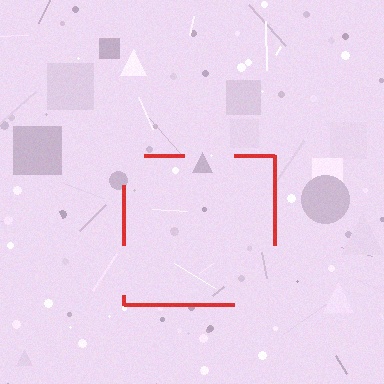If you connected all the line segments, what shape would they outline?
They would outline a square.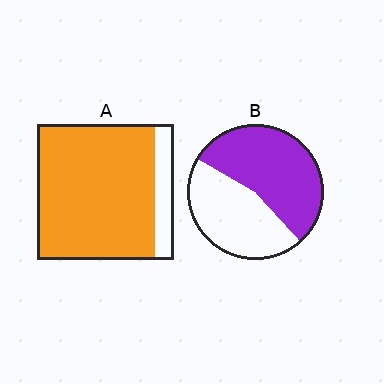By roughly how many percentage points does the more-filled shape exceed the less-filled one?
By roughly 30 percentage points (A over B).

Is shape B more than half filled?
Yes.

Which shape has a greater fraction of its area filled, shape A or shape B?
Shape A.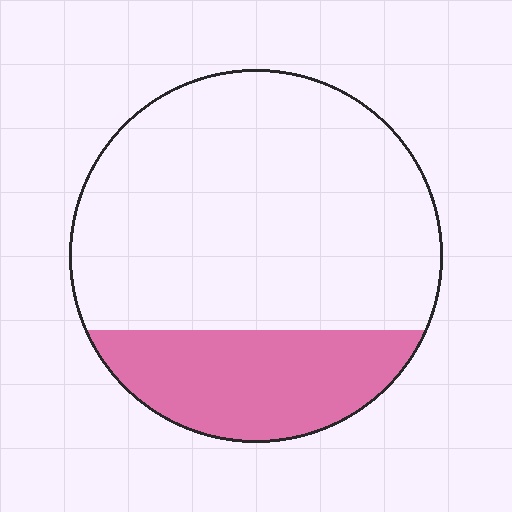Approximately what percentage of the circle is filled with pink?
Approximately 25%.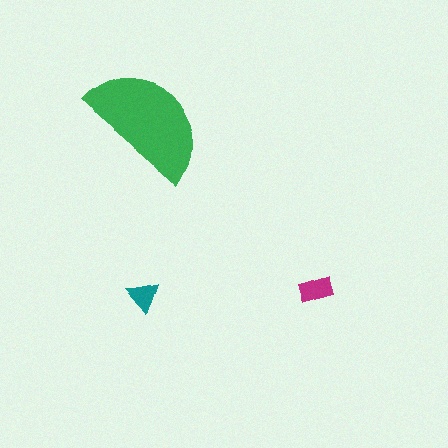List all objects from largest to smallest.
The green semicircle, the magenta rectangle, the teal triangle.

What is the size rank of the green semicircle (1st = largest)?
1st.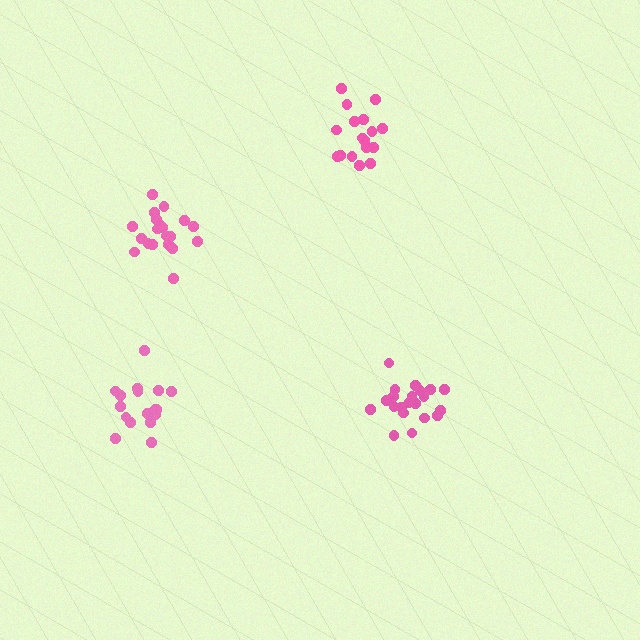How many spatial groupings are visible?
There are 4 spatial groupings.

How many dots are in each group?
Group 1: 21 dots, Group 2: 17 dots, Group 3: 20 dots, Group 4: 17 dots (75 total).